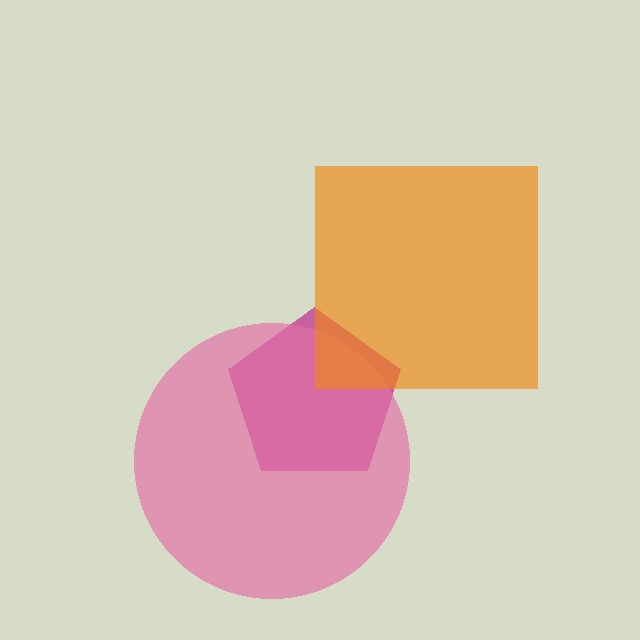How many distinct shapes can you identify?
There are 3 distinct shapes: a magenta pentagon, a pink circle, an orange square.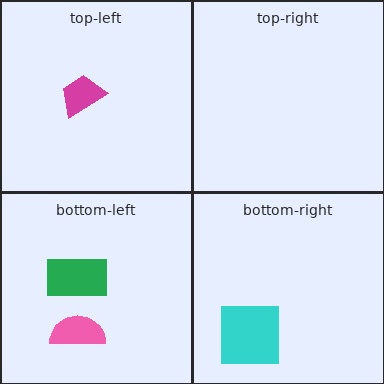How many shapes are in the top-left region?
1.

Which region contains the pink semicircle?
The bottom-left region.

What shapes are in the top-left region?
The magenta trapezoid.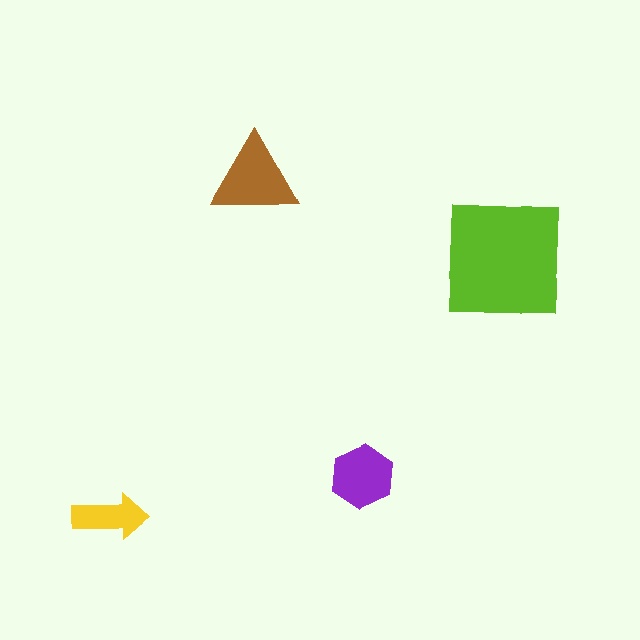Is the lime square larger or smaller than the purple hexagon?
Larger.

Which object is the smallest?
The yellow arrow.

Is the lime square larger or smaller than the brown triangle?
Larger.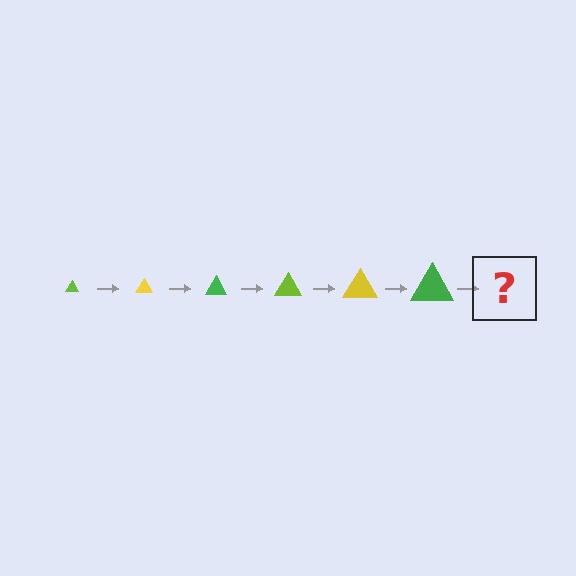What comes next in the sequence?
The next element should be a lime triangle, larger than the previous one.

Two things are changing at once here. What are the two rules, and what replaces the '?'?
The two rules are that the triangle grows larger each step and the color cycles through lime, yellow, and green. The '?' should be a lime triangle, larger than the previous one.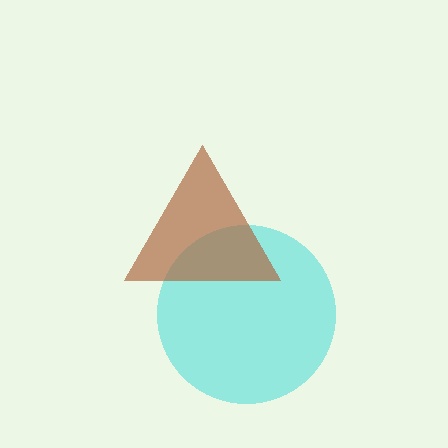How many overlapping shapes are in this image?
There are 2 overlapping shapes in the image.